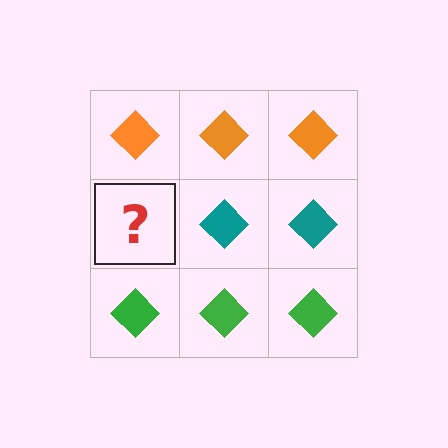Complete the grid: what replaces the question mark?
The question mark should be replaced with a teal diamond.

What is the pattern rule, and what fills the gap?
The rule is that each row has a consistent color. The gap should be filled with a teal diamond.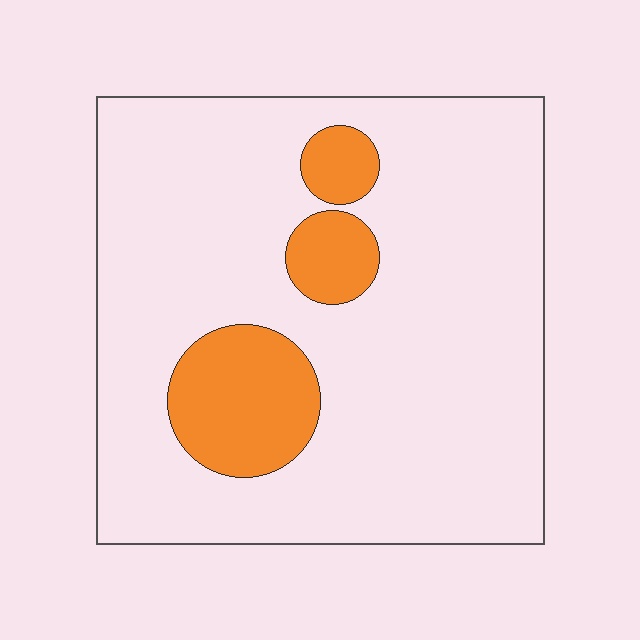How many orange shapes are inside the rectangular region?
3.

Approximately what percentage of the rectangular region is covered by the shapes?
Approximately 15%.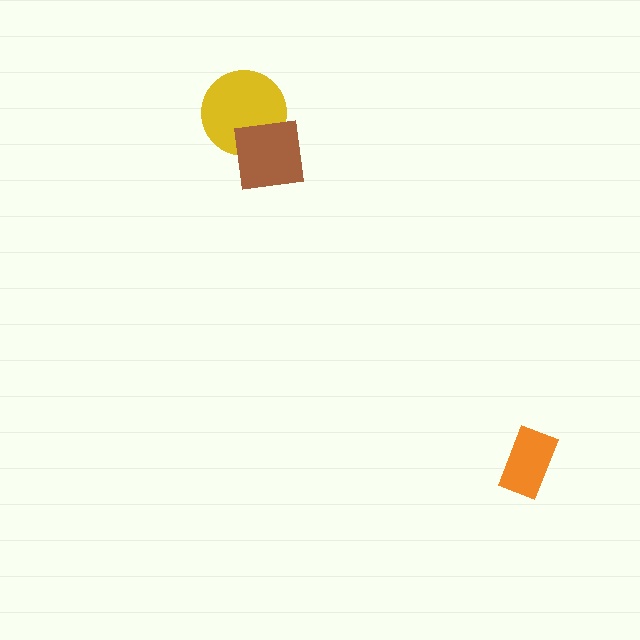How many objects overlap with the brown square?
1 object overlaps with the brown square.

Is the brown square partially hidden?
No, no other shape covers it.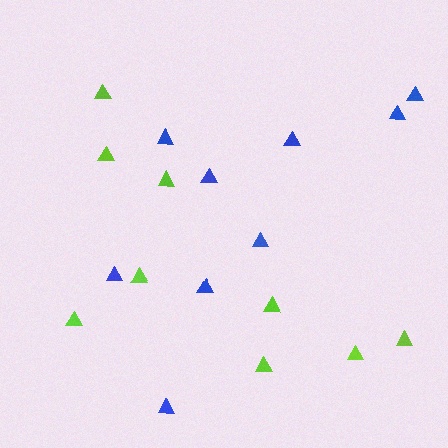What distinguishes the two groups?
There are 2 groups: one group of lime triangles (9) and one group of blue triangles (9).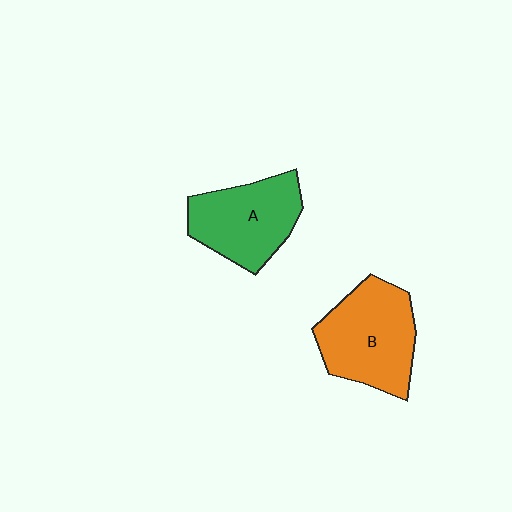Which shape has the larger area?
Shape B (orange).